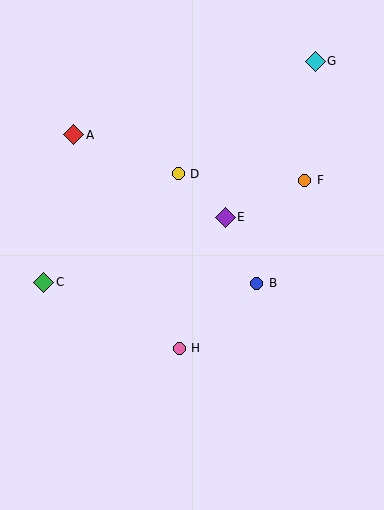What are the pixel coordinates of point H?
Point H is at (179, 348).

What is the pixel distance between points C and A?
The distance between C and A is 151 pixels.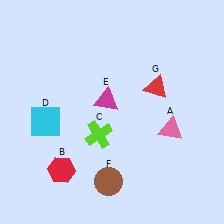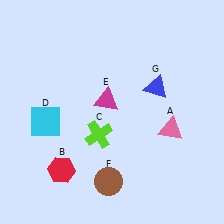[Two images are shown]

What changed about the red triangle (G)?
In Image 1, G is red. In Image 2, it changed to blue.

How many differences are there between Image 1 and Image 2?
There is 1 difference between the two images.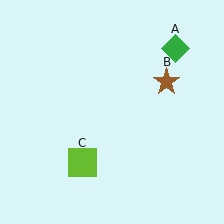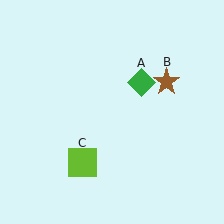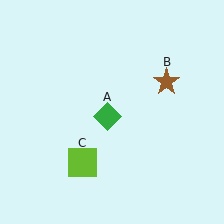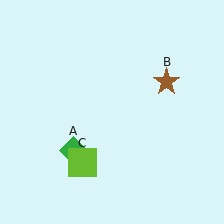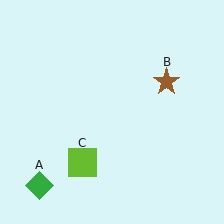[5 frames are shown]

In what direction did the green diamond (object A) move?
The green diamond (object A) moved down and to the left.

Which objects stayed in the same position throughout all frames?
Brown star (object B) and lime square (object C) remained stationary.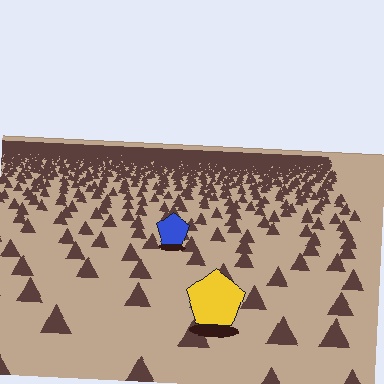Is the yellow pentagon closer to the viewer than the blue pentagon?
Yes. The yellow pentagon is closer — you can tell from the texture gradient: the ground texture is coarser near it.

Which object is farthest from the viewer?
The blue pentagon is farthest from the viewer. It appears smaller and the ground texture around it is denser.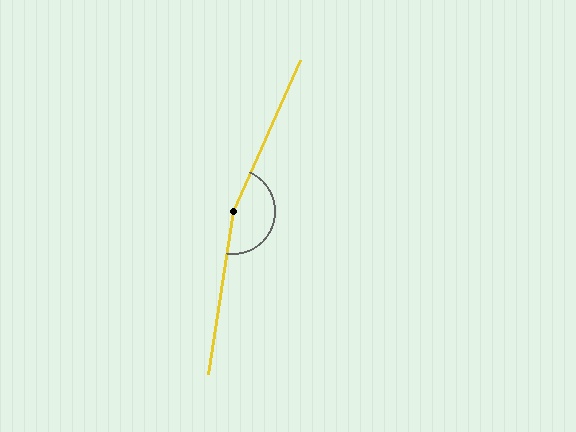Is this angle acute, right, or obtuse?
It is obtuse.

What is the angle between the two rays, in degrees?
Approximately 165 degrees.